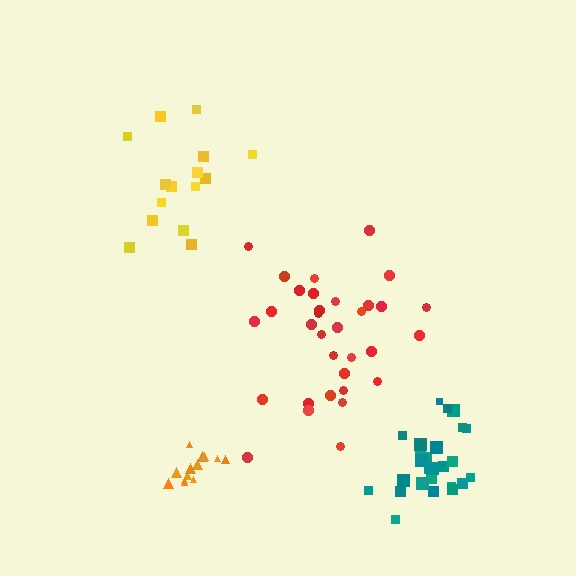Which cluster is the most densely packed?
Teal.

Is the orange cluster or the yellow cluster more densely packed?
Orange.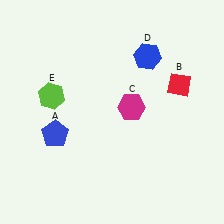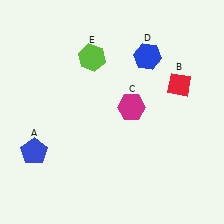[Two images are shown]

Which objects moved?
The objects that moved are: the blue pentagon (A), the lime hexagon (E).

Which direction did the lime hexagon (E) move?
The lime hexagon (E) moved right.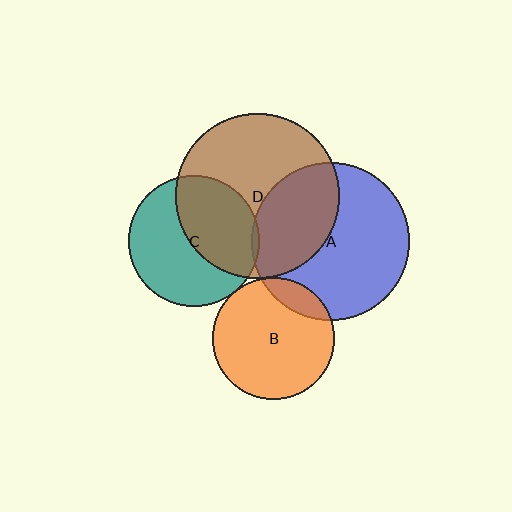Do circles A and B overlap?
Yes.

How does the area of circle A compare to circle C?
Approximately 1.5 times.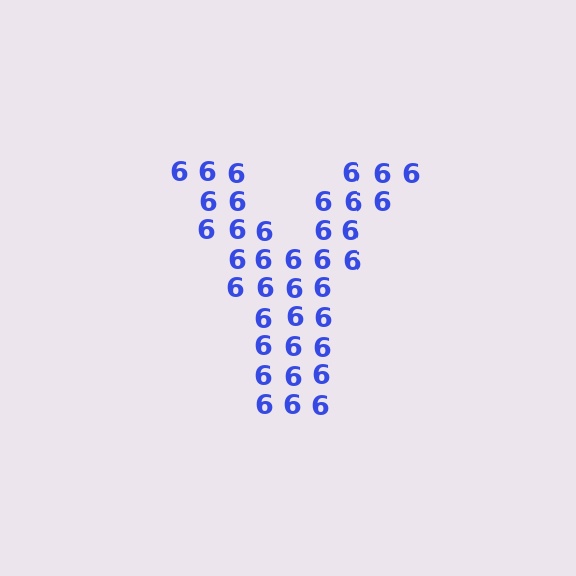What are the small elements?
The small elements are digit 6's.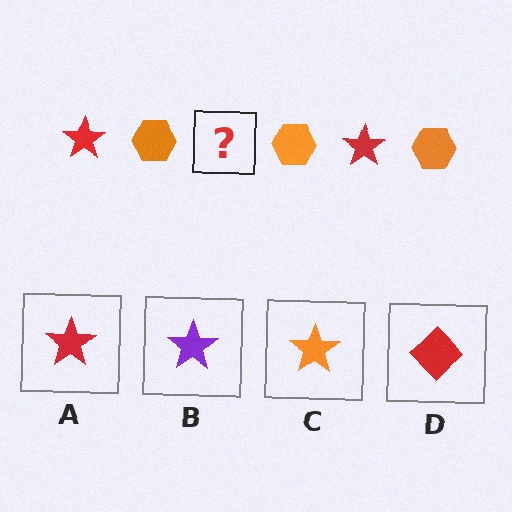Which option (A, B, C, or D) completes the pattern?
A.